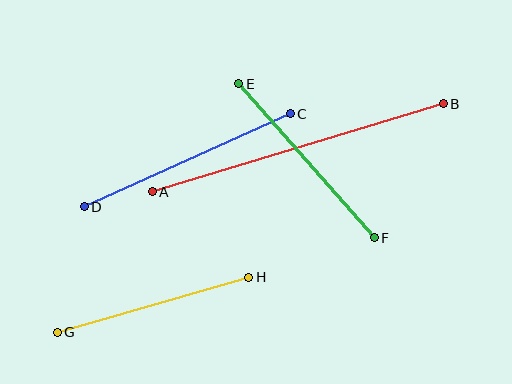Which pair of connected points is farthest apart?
Points A and B are farthest apart.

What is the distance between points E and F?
The distance is approximately 205 pixels.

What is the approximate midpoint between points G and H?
The midpoint is at approximately (153, 305) pixels.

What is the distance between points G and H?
The distance is approximately 199 pixels.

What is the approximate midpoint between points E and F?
The midpoint is at approximately (307, 161) pixels.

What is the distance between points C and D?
The distance is approximately 226 pixels.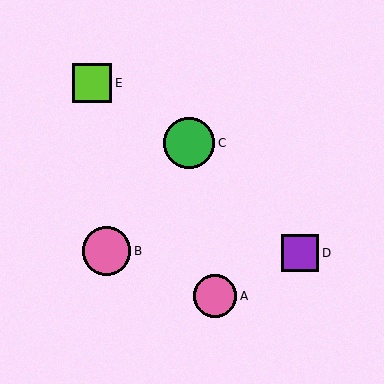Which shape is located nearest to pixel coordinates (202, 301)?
The pink circle (labeled A) at (215, 296) is nearest to that location.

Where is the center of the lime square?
The center of the lime square is at (92, 83).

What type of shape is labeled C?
Shape C is a green circle.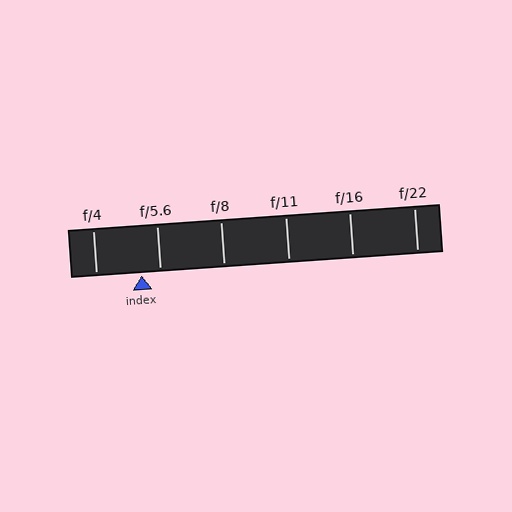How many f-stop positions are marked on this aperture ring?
There are 6 f-stop positions marked.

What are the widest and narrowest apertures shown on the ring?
The widest aperture shown is f/4 and the narrowest is f/22.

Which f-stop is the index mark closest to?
The index mark is closest to f/5.6.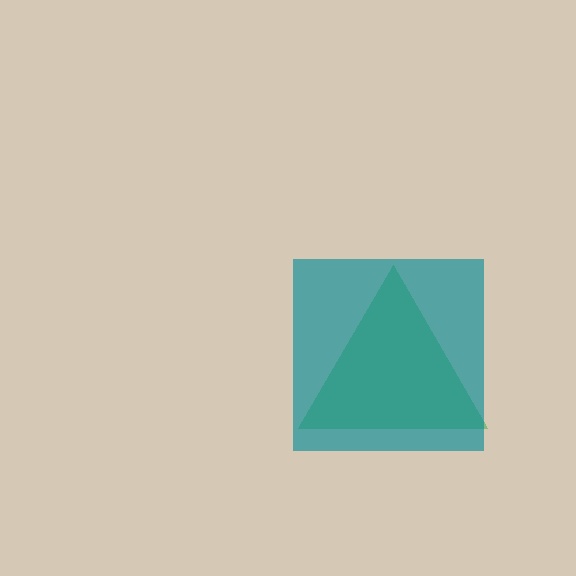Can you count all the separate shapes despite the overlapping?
Yes, there are 2 separate shapes.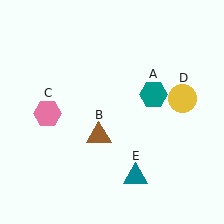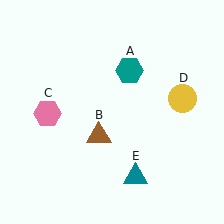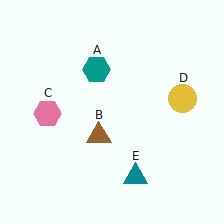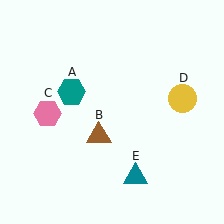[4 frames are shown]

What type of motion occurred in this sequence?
The teal hexagon (object A) rotated counterclockwise around the center of the scene.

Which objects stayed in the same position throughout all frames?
Brown triangle (object B) and pink hexagon (object C) and yellow circle (object D) and teal triangle (object E) remained stationary.